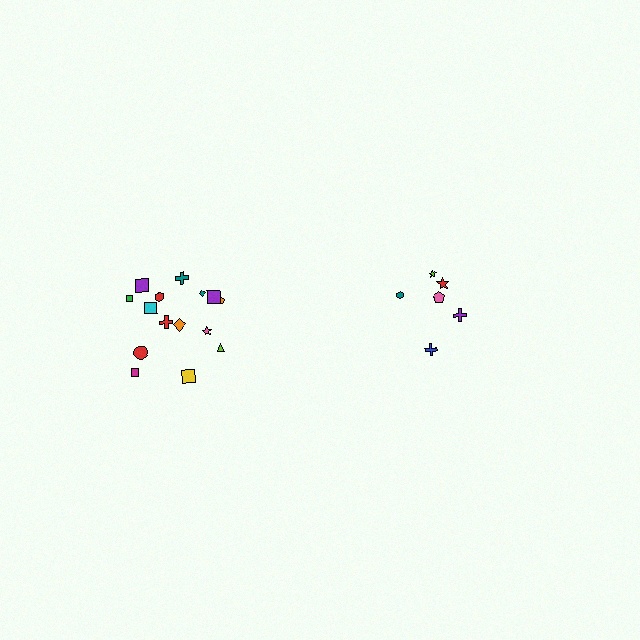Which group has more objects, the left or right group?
The left group.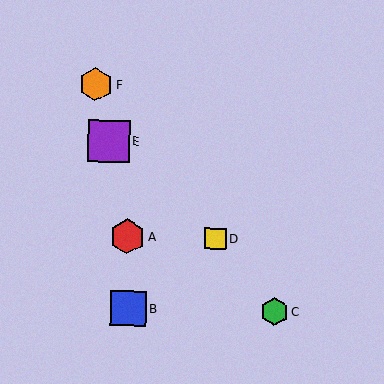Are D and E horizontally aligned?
No, D is at y≈239 and E is at y≈141.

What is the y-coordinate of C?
Object C is at y≈312.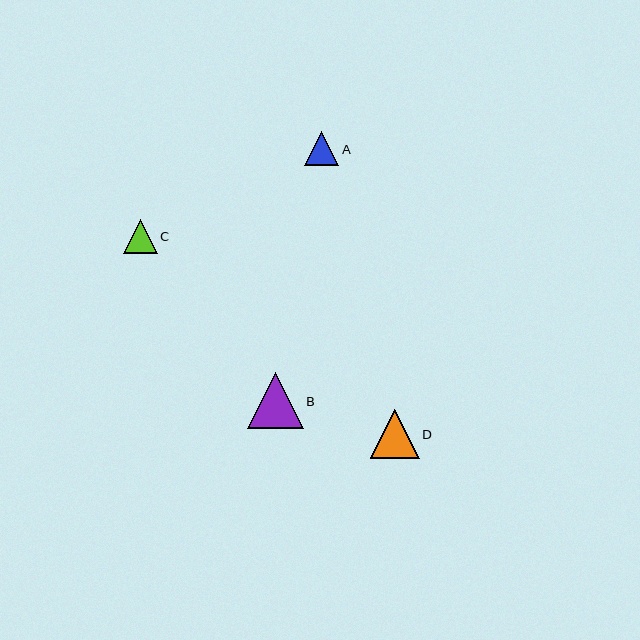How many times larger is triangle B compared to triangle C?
Triangle B is approximately 1.6 times the size of triangle C.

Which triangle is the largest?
Triangle B is the largest with a size of approximately 56 pixels.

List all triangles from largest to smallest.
From largest to smallest: B, D, C, A.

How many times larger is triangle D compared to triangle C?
Triangle D is approximately 1.4 times the size of triangle C.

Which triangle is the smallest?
Triangle A is the smallest with a size of approximately 34 pixels.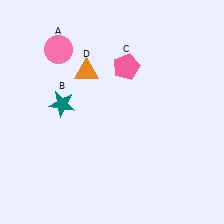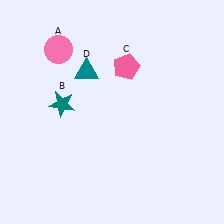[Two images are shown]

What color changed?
The triangle (D) changed from orange in Image 1 to teal in Image 2.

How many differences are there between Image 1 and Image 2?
There is 1 difference between the two images.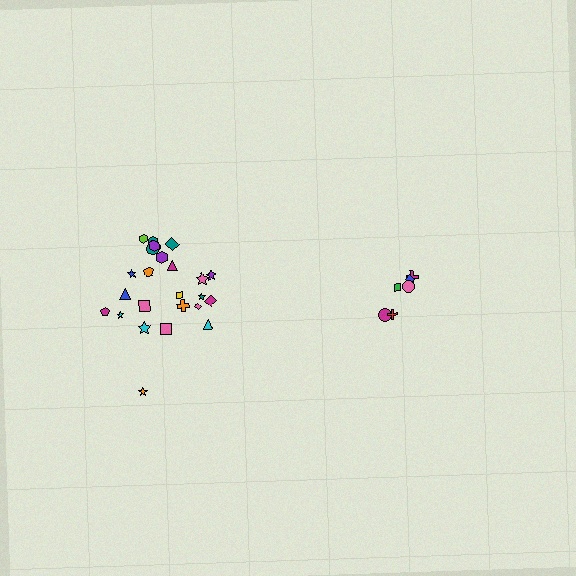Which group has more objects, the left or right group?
The left group.